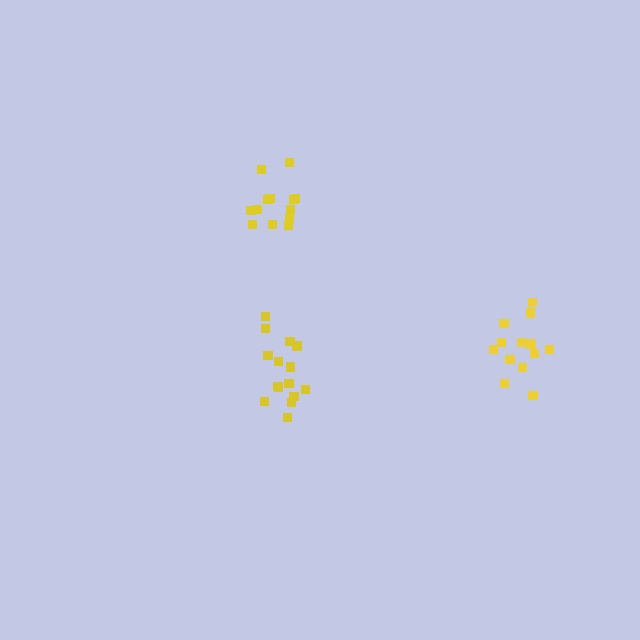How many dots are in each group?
Group 1: 13 dots, Group 2: 13 dots, Group 3: 15 dots (41 total).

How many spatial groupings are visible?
There are 3 spatial groupings.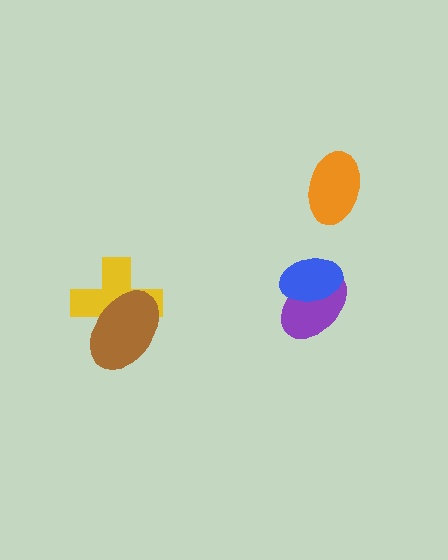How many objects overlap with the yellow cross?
1 object overlaps with the yellow cross.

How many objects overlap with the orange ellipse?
0 objects overlap with the orange ellipse.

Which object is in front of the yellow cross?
The brown ellipse is in front of the yellow cross.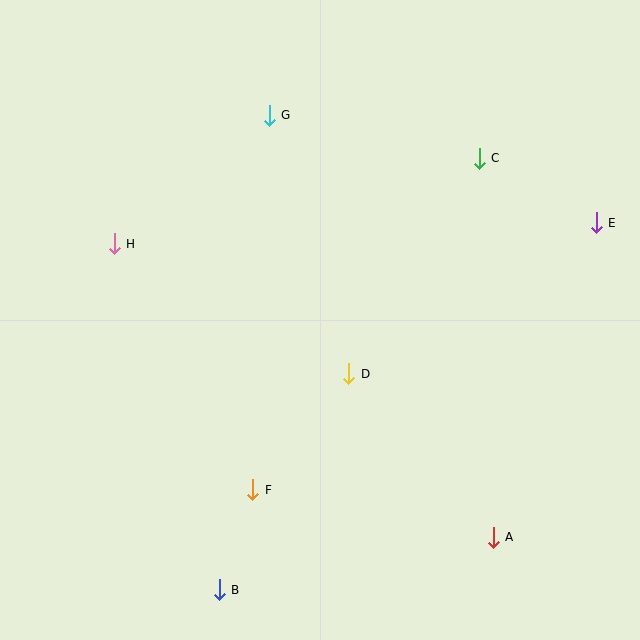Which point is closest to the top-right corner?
Point C is closest to the top-right corner.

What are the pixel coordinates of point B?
Point B is at (219, 590).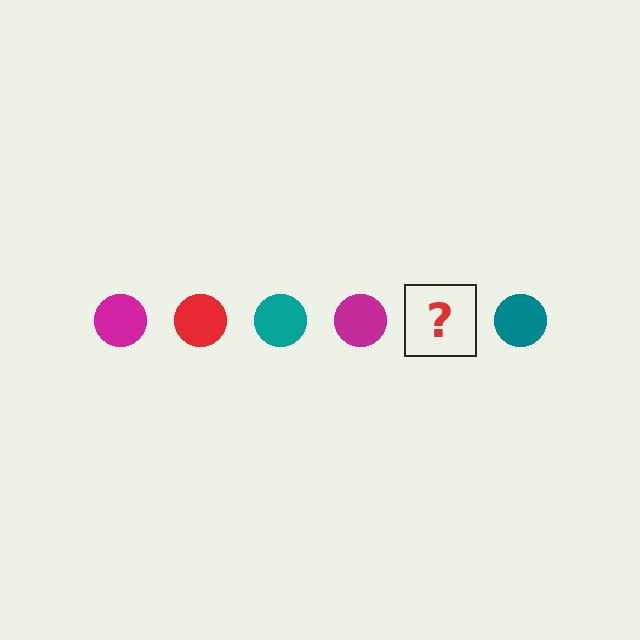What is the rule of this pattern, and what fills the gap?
The rule is that the pattern cycles through magenta, red, teal circles. The gap should be filled with a red circle.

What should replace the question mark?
The question mark should be replaced with a red circle.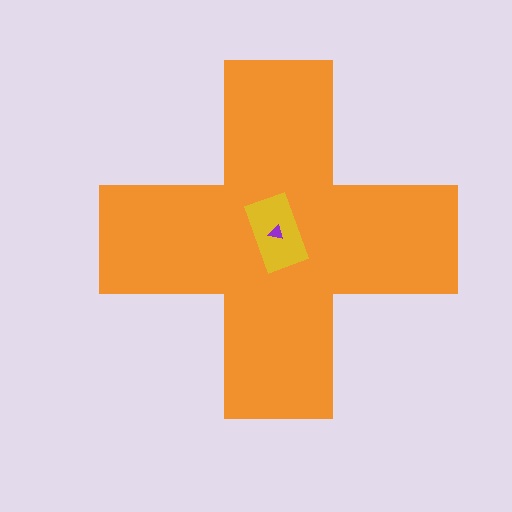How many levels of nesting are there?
3.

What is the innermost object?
The purple triangle.